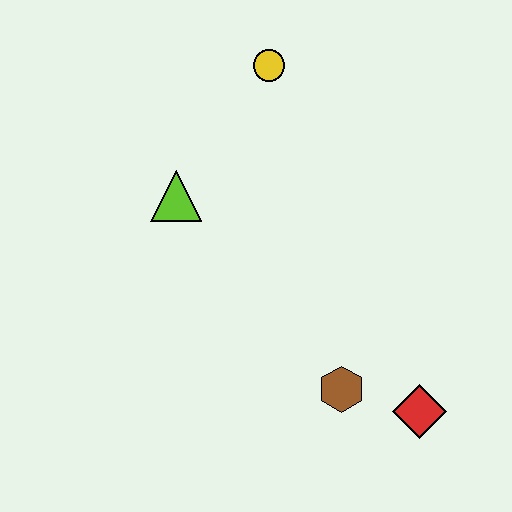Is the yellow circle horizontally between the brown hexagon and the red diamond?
No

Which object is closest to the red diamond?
The brown hexagon is closest to the red diamond.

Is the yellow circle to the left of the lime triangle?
No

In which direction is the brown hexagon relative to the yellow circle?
The brown hexagon is below the yellow circle.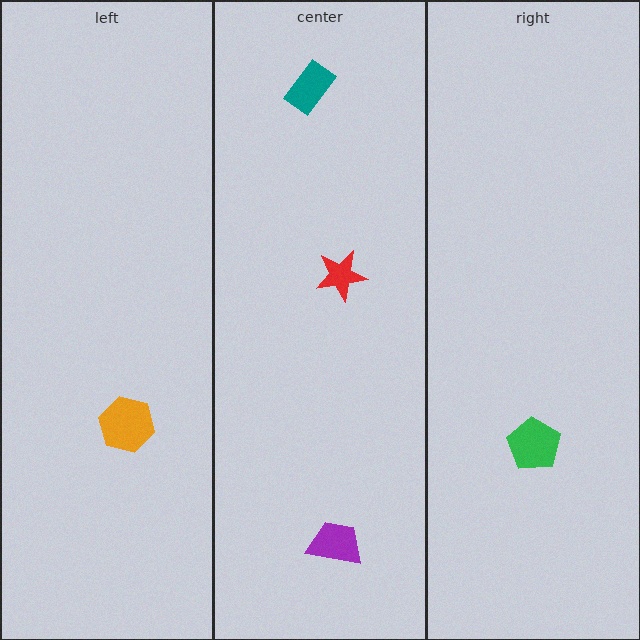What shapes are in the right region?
The green pentagon.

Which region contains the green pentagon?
The right region.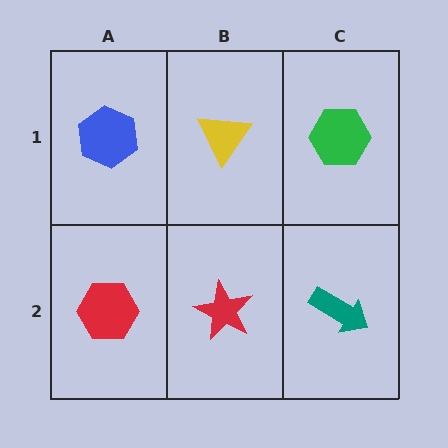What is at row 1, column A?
A blue hexagon.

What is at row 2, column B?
A red star.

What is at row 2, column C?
A teal arrow.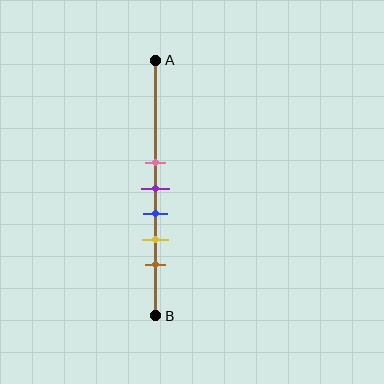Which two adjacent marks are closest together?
The pink and purple marks are the closest adjacent pair.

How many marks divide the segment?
There are 5 marks dividing the segment.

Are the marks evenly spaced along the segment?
Yes, the marks are approximately evenly spaced.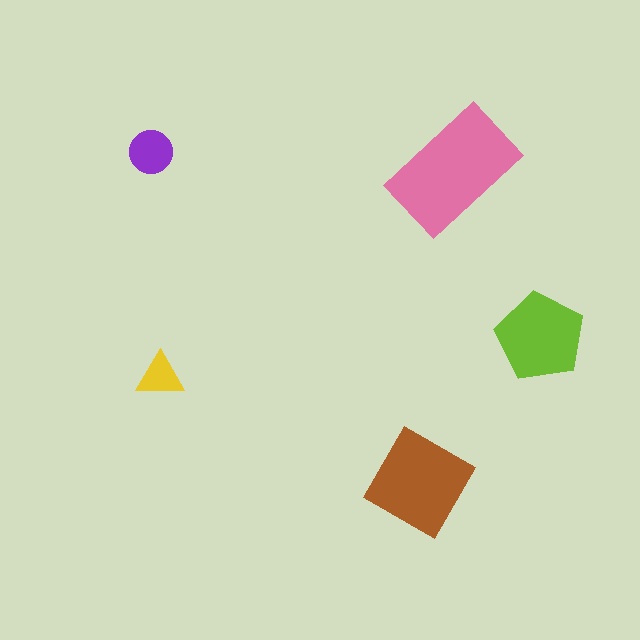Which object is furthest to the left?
The purple circle is leftmost.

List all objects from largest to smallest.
The pink rectangle, the brown diamond, the lime pentagon, the purple circle, the yellow triangle.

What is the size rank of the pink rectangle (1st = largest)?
1st.